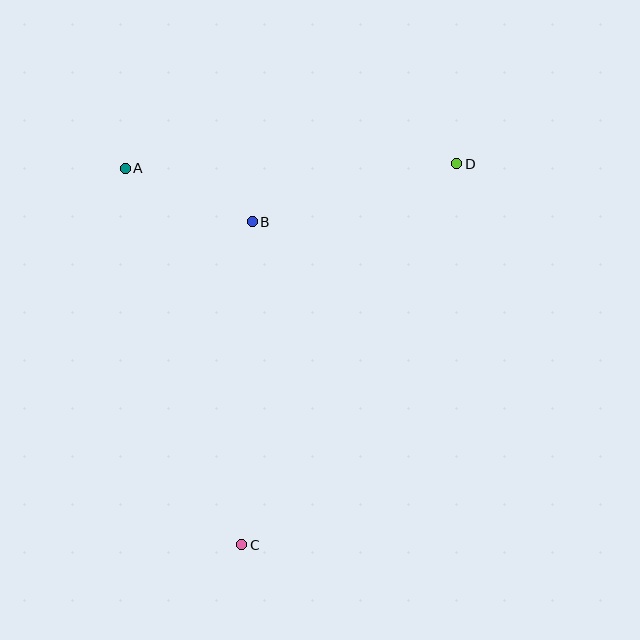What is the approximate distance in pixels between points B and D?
The distance between B and D is approximately 213 pixels.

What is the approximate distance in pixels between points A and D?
The distance between A and D is approximately 332 pixels.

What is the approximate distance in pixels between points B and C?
The distance between B and C is approximately 323 pixels.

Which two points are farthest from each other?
Points C and D are farthest from each other.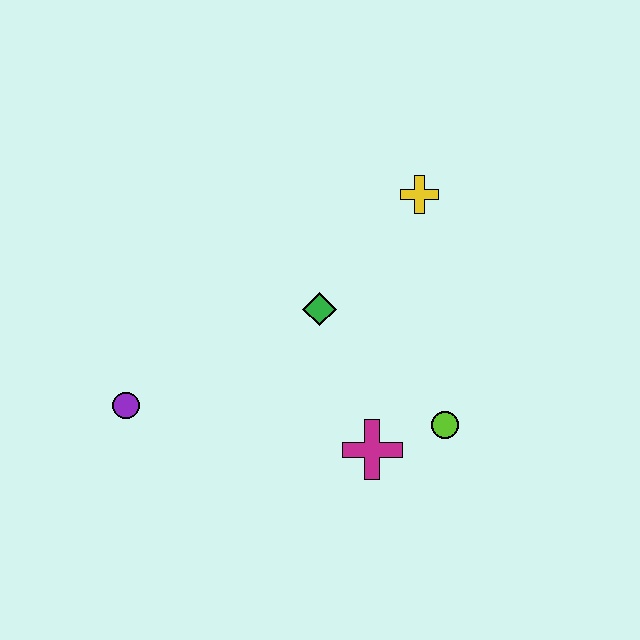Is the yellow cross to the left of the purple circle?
No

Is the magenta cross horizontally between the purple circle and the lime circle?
Yes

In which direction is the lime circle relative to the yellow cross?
The lime circle is below the yellow cross.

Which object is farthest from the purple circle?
The yellow cross is farthest from the purple circle.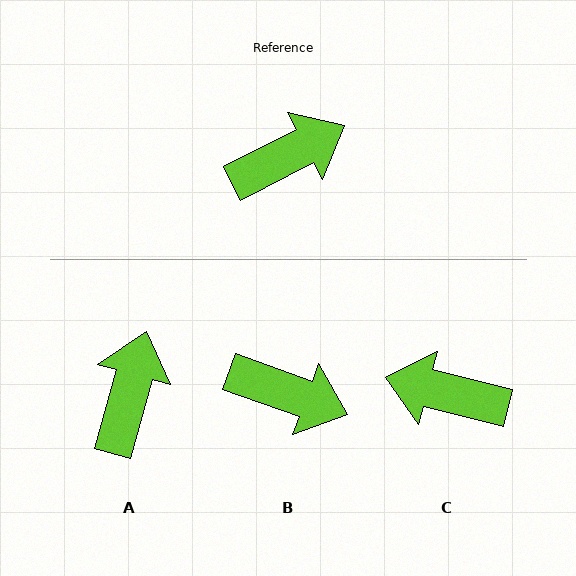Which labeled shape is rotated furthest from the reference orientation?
C, about 138 degrees away.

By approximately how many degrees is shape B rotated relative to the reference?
Approximately 47 degrees clockwise.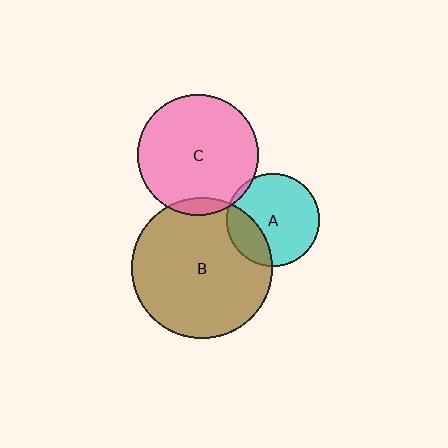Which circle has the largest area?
Circle B (brown).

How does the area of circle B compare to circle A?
Approximately 2.3 times.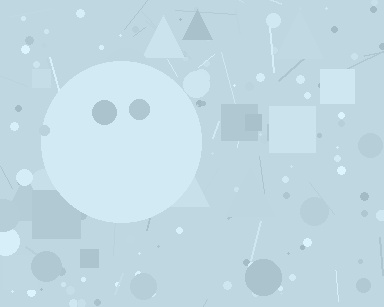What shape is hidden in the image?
A circle is hidden in the image.